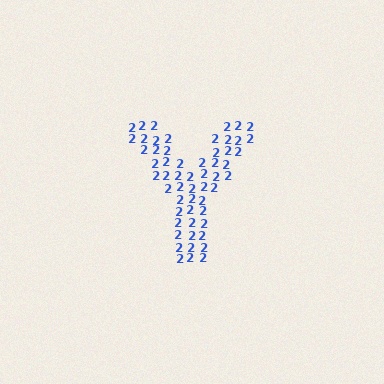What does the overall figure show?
The overall figure shows the letter Y.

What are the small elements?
The small elements are digit 2's.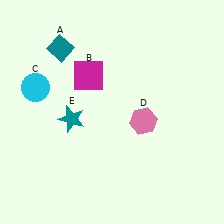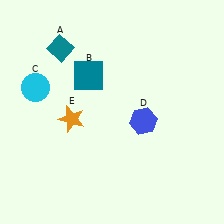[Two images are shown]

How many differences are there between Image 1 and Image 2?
There are 3 differences between the two images.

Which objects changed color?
B changed from magenta to teal. D changed from pink to blue. E changed from teal to orange.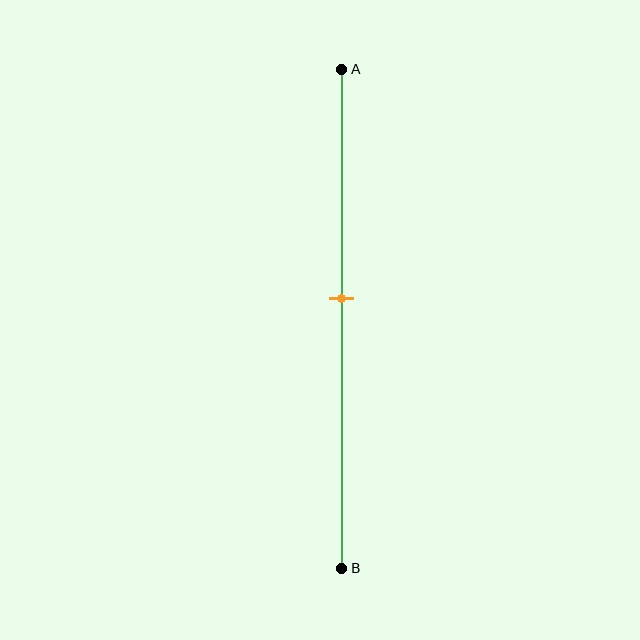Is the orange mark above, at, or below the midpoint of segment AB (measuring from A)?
The orange mark is above the midpoint of segment AB.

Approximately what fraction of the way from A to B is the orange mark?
The orange mark is approximately 45% of the way from A to B.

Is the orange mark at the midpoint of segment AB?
No, the mark is at about 45% from A, not at the 50% midpoint.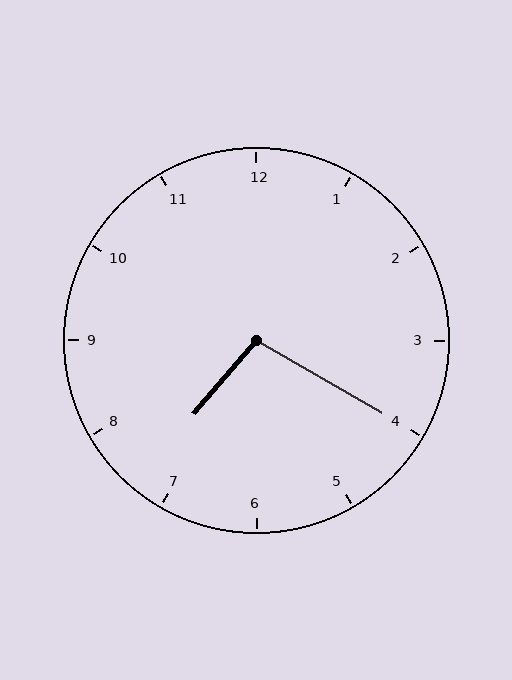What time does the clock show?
7:20.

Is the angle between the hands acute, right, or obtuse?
It is obtuse.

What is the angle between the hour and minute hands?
Approximately 100 degrees.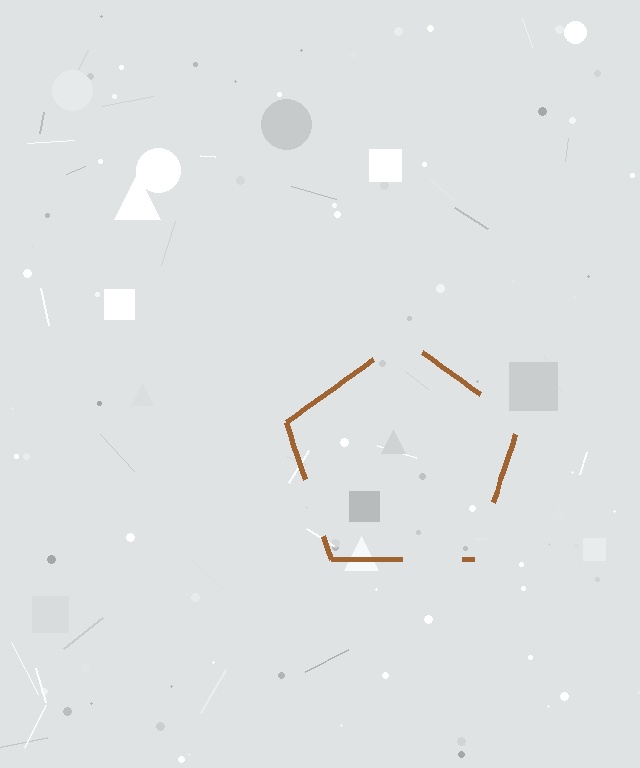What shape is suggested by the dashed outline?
The dashed outline suggests a pentagon.